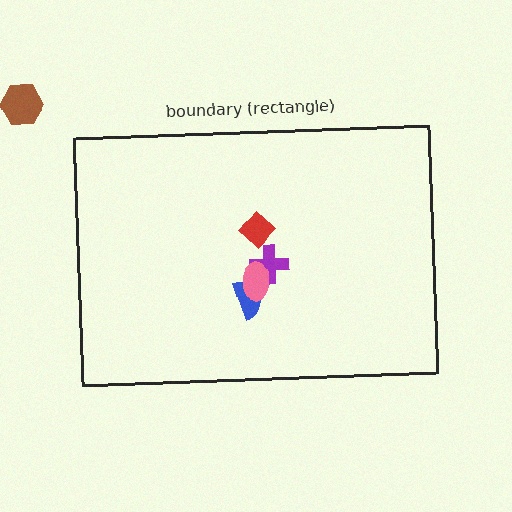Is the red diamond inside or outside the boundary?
Inside.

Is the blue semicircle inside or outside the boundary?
Inside.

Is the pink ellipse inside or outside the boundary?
Inside.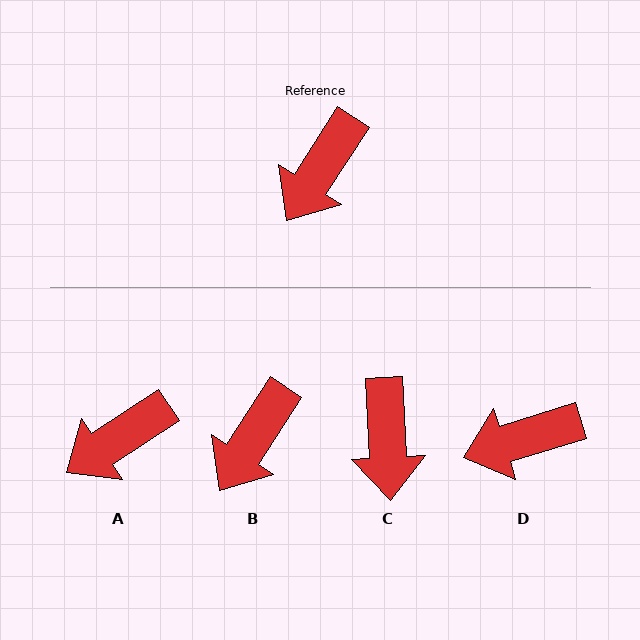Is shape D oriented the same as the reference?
No, it is off by about 40 degrees.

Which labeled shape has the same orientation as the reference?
B.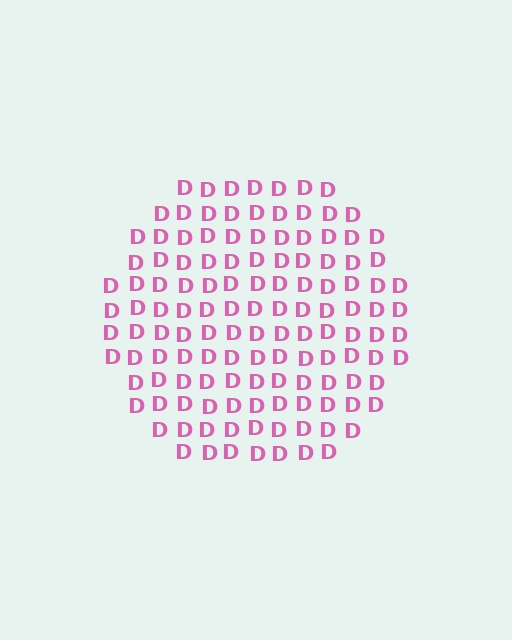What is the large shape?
The large shape is a hexagon.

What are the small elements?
The small elements are letter D's.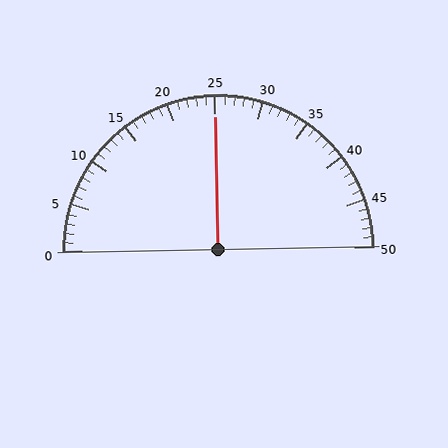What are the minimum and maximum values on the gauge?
The gauge ranges from 0 to 50.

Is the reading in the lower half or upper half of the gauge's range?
The reading is in the upper half of the range (0 to 50).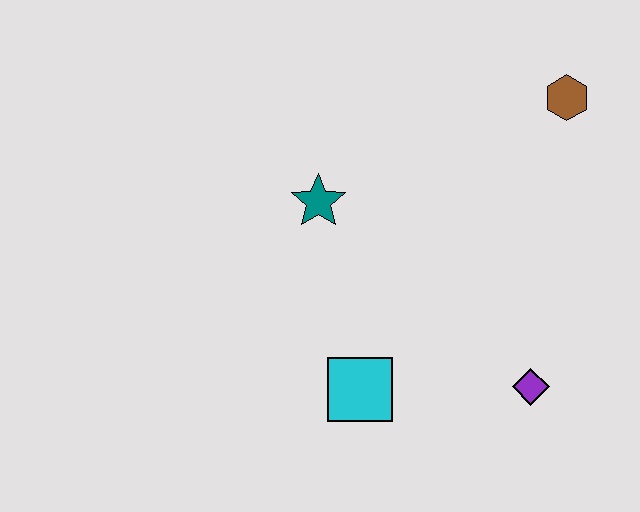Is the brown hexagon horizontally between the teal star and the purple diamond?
No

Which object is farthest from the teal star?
The purple diamond is farthest from the teal star.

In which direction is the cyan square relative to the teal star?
The cyan square is below the teal star.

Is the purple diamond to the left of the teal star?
No